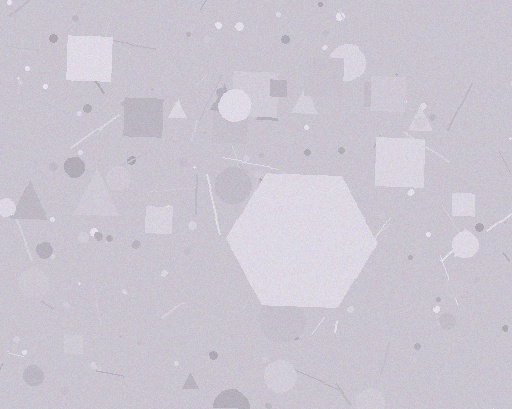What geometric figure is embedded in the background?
A hexagon is embedded in the background.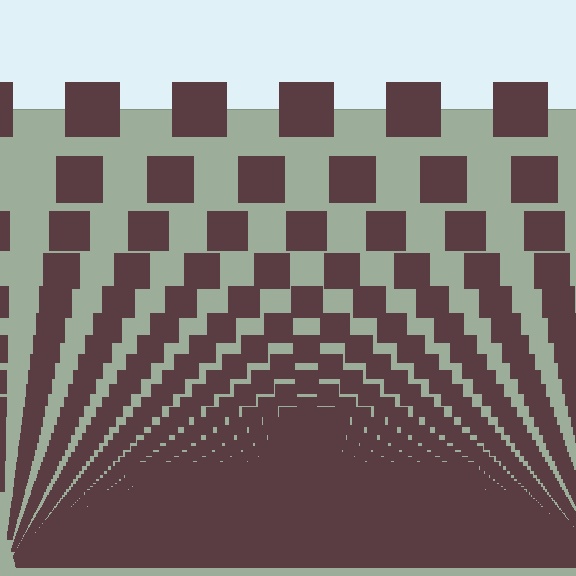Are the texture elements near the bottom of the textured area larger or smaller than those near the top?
Smaller. The gradient is inverted — elements near the bottom are smaller and denser.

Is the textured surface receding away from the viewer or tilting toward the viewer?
The surface appears to tilt toward the viewer. Texture elements get larger and sparser toward the top.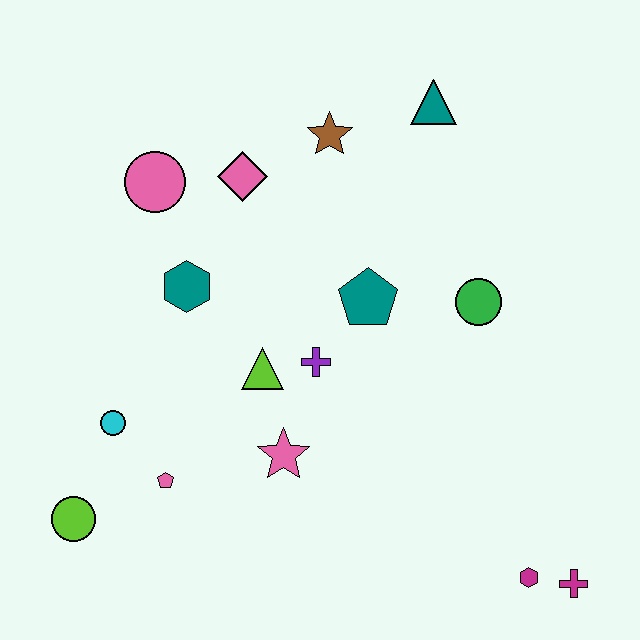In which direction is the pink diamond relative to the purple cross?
The pink diamond is above the purple cross.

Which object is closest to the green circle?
The teal pentagon is closest to the green circle.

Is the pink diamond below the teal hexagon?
No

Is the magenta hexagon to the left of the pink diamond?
No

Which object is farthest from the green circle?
The lime circle is farthest from the green circle.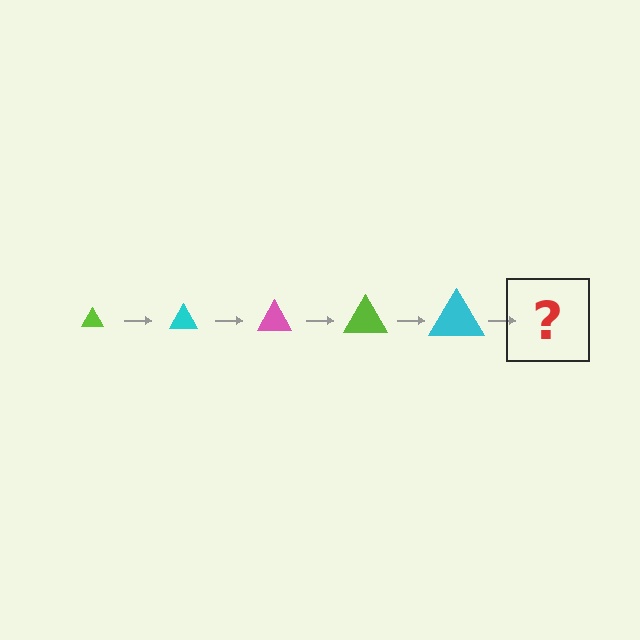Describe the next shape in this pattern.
It should be a pink triangle, larger than the previous one.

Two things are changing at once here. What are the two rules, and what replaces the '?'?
The two rules are that the triangle grows larger each step and the color cycles through lime, cyan, and pink. The '?' should be a pink triangle, larger than the previous one.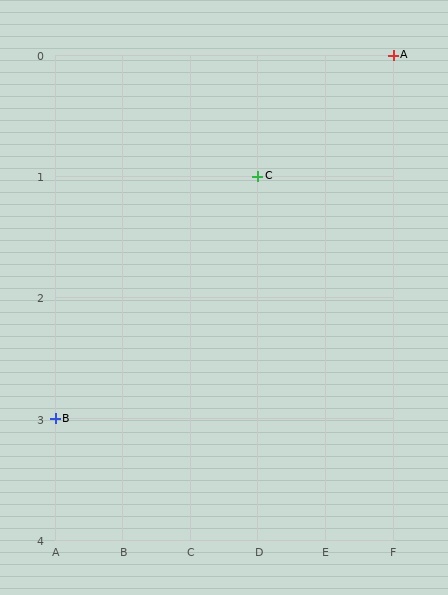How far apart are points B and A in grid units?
Points B and A are 5 columns and 3 rows apart (about 5.8 grid units diagonally).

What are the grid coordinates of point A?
Point A is at grid coordinates (F, 0).